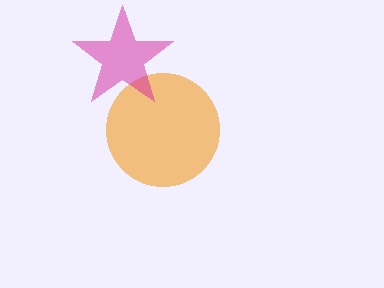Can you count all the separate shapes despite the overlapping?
Yes, there are 2 separate shapes.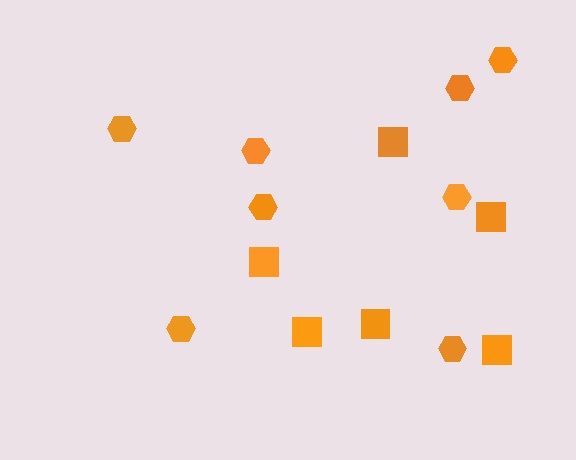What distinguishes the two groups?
There are 2 groups: one group of hexagons (8) and one group of squares (6).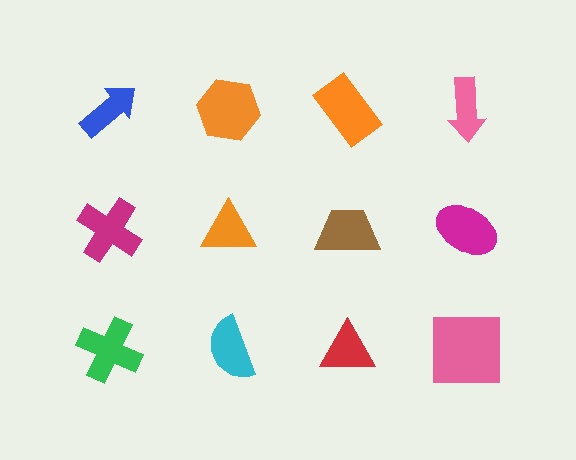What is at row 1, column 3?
An orange rectangle.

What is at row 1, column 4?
A pink arrow.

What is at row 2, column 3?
A brown trapezoid.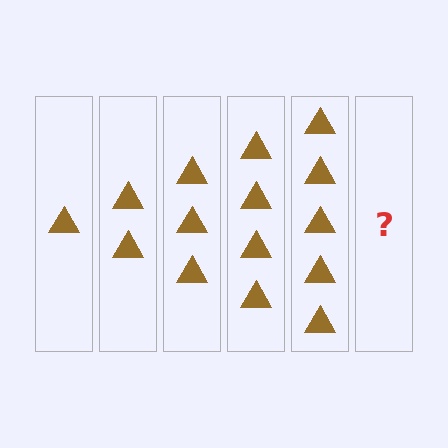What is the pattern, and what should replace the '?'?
The pattern is that each step adds one more triangle. The '?' should be 6 triangles.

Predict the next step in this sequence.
The next step is 6 triangles.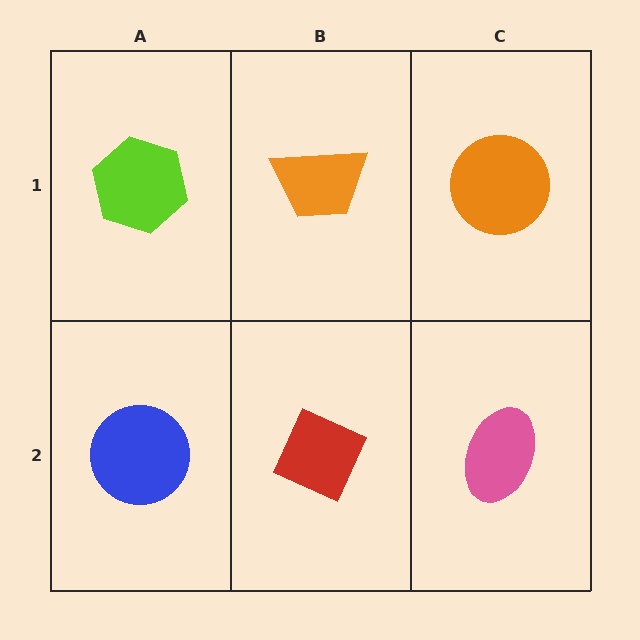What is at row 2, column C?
A pink ellipse.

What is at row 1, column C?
An orange circle.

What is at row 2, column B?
A red diamond.